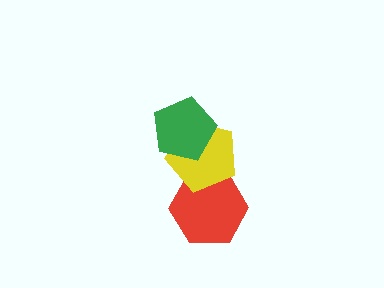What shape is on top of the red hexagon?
The yellow pentagon is on top of the red hexagon.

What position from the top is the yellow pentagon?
The yellow pentagon is 2nd from the top.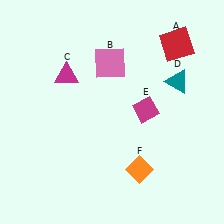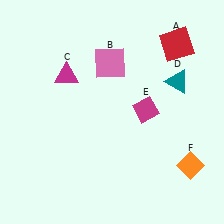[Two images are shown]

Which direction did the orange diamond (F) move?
The orange diamond (F) moved right.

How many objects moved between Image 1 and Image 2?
1 object moved between the two images.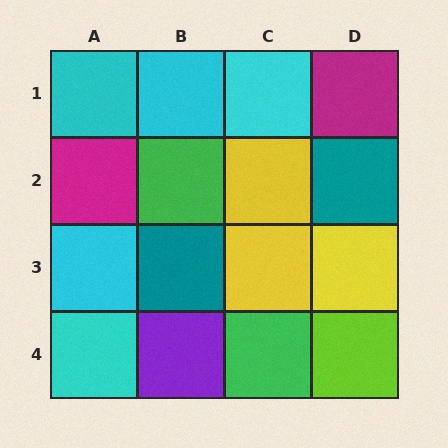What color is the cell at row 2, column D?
Teal.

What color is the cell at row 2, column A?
Magenta.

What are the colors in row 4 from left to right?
Cyan, purple, green, lime.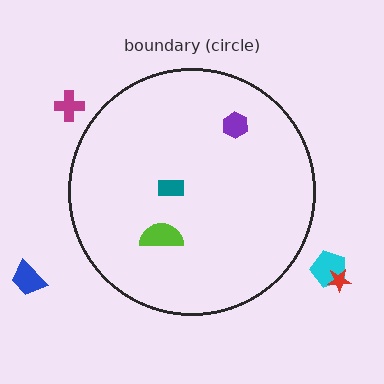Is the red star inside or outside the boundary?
Outside.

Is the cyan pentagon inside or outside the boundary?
Outside.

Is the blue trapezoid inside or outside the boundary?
Outside.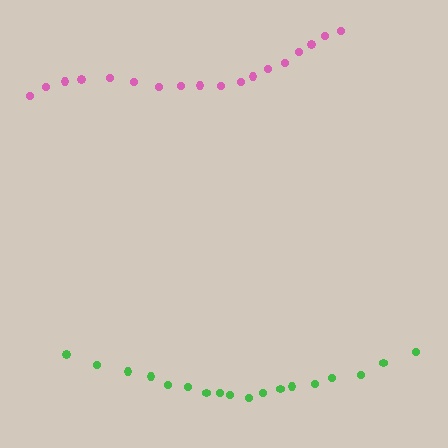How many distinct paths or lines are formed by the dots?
There are 2 distinct paths.